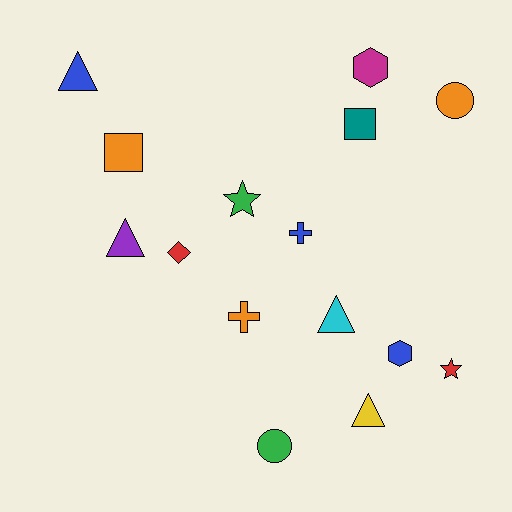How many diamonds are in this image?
There is 1 diamond.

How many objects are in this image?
There are 15 objects.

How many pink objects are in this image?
There are no pink objects.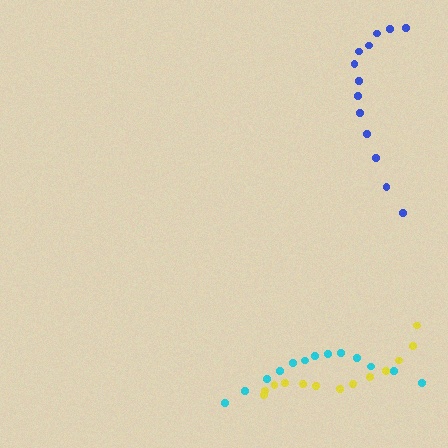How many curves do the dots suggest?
There are 3 distinct paths.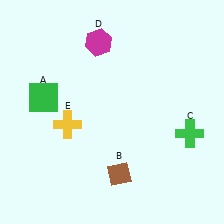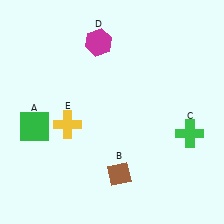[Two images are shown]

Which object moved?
The green square (A) moved down.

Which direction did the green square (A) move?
The green square (A) moved down.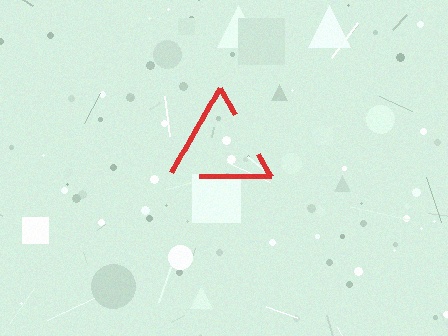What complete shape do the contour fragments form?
The contour fragments form a triangle.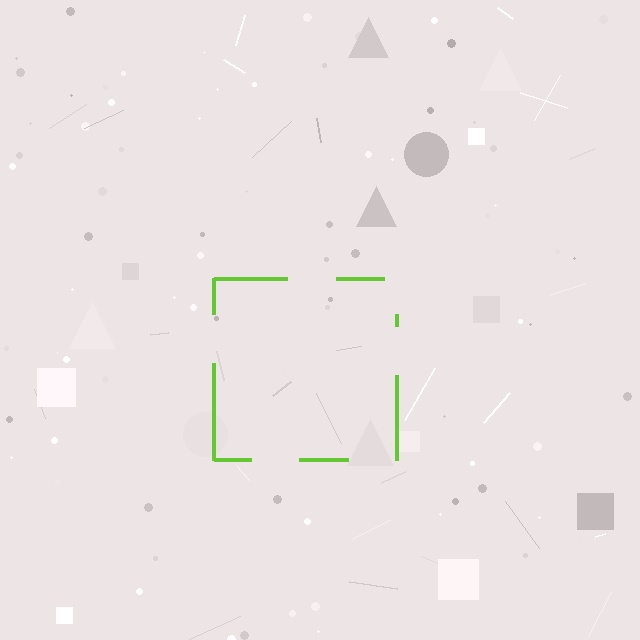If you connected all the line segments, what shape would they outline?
They would outline a square.